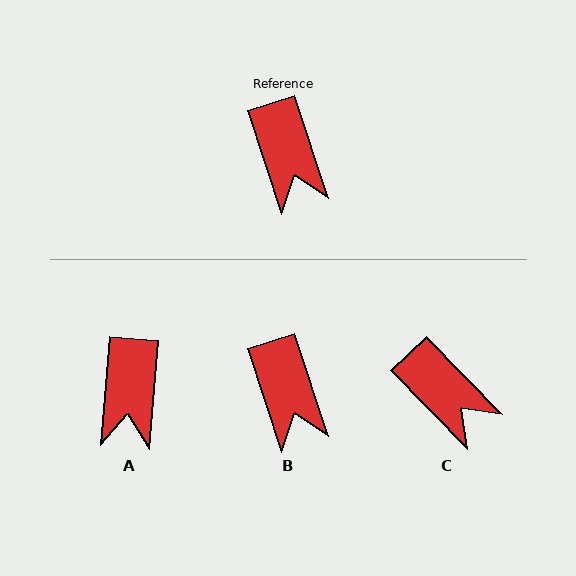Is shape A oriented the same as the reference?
No, it is off by about 23 degrees.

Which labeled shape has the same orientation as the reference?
B.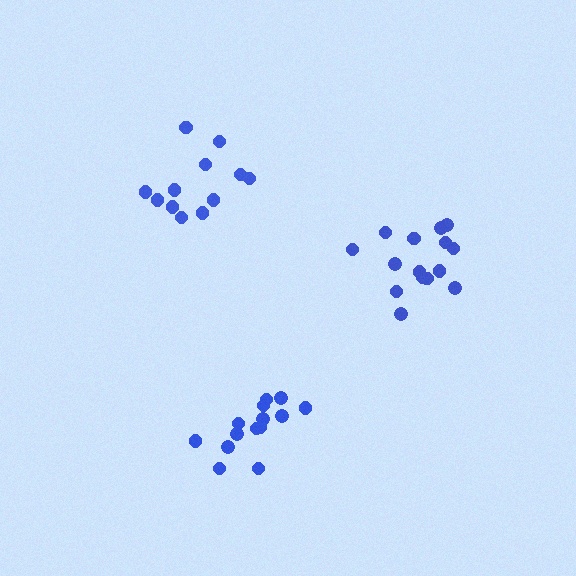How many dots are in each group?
Group 1: 15 dots, Group 2: 14 dots, Group 3: 12 dots (41 total).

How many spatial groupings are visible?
There are 3 spatial groupings.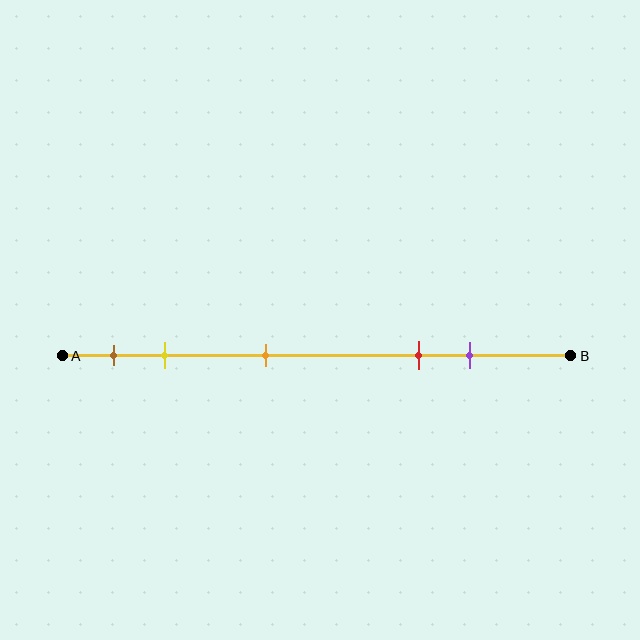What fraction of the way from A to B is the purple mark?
The purple mark is approximately 80% (0.8) of the way from A to B.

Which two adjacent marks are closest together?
The brown and yellow marks are the closest adjacent pair.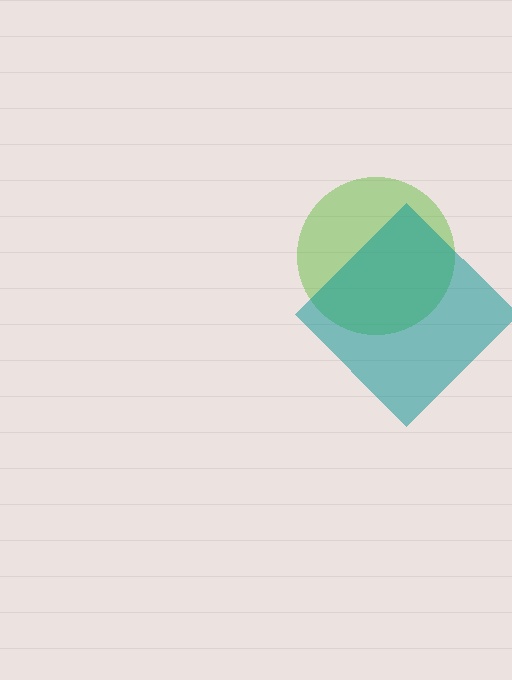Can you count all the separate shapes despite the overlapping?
Yes, there are 2 separate shapes.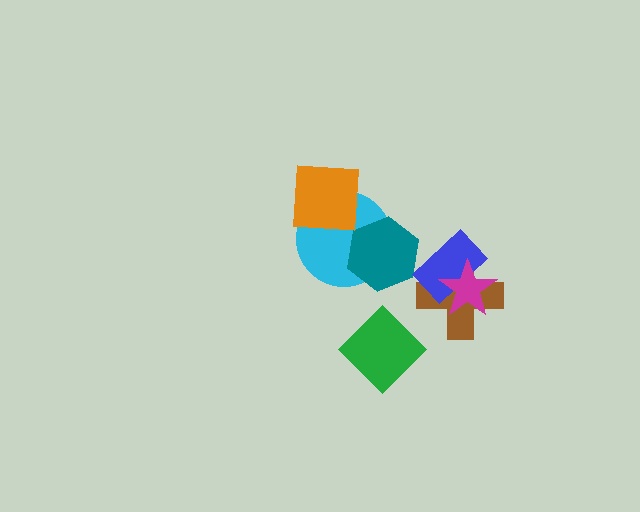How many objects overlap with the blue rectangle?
2 objects overlap with the blue rectangle.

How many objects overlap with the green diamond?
0 objects overlap with the green diamond.